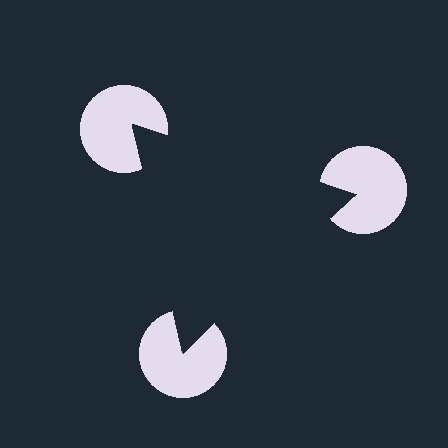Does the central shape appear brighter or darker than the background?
It typically appears slightly darker than the background, even though no actual brightness change is drawn.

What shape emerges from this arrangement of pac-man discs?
An illusory triangle — its edges are inferred from the aligned wedge cuts in the pac-man discs, not physically drawn.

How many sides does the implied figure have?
3 sides.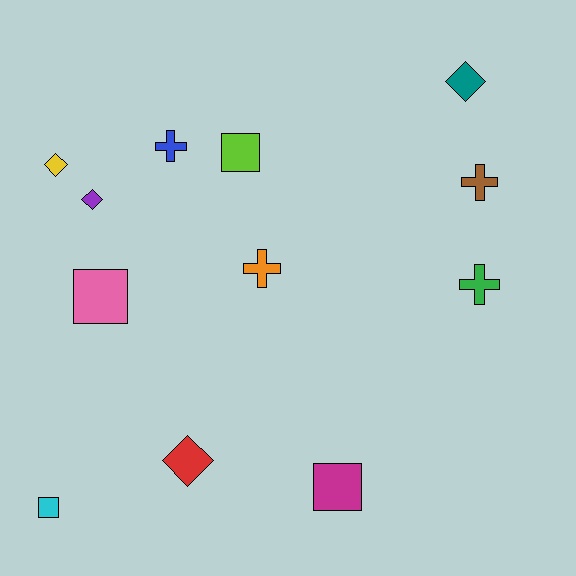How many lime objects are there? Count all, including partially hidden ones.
There is 1 lime object.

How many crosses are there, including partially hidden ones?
There are 4 crosses.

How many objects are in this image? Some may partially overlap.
There are 12 objects.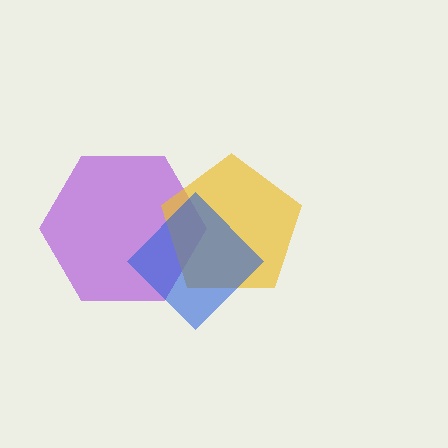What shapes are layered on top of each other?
The layered shapes are: a purple hexagon, a yellow pentagon, a blue diamond.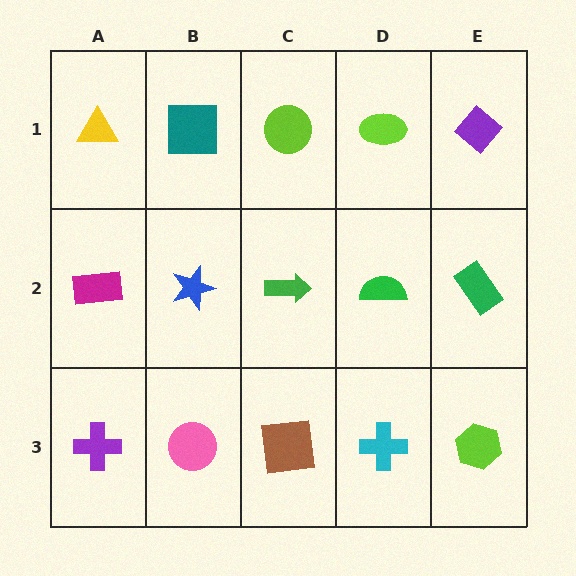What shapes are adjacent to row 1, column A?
A magenta rectangle (row 2, column A), a teal square (row 1, column B).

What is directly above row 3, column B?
A blue star.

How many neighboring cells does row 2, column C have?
4.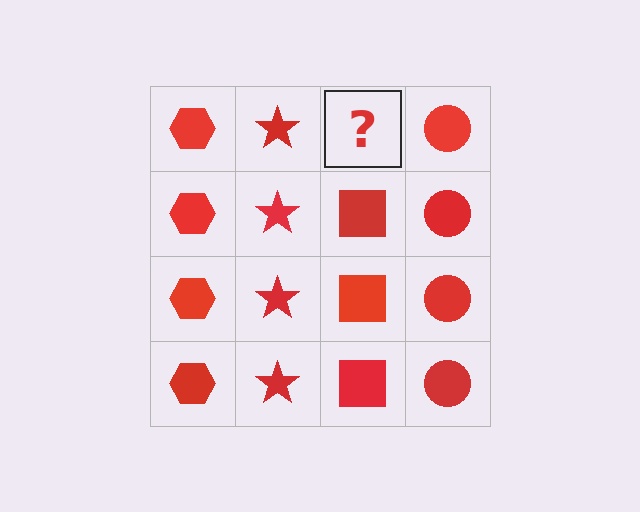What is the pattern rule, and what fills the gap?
The rule is that each column has a consistent shape. The gap should be filled with a red square.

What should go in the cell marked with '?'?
The missing cell should contain a red square.